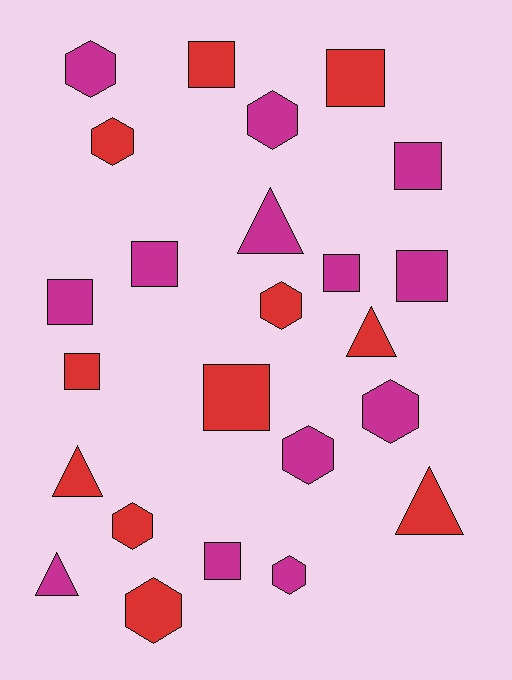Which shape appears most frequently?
Square, with 10 objects.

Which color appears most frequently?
Magenta, with 13 objects.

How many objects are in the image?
There are 24 objects.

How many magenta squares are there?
There are 6 magenta squares.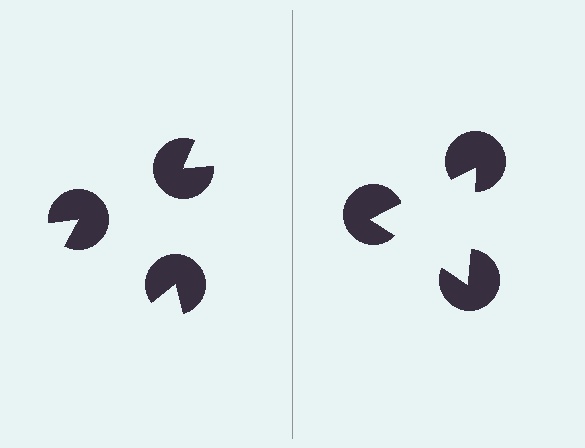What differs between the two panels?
The pac-man discs are positioned identically on both sides; only the wedge orientations differ. On the right they align to a triangle; on the left they are misaligned.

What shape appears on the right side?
An illusory triangle.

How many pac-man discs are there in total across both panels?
6 — 3 on each side.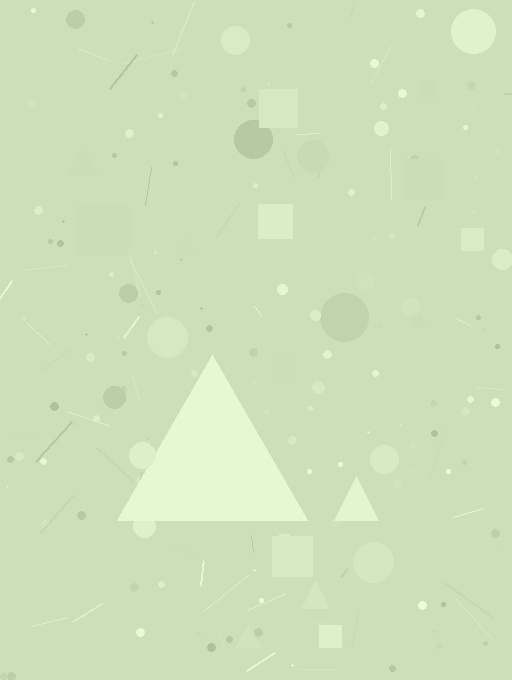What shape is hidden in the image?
A triangle is hidden in the image.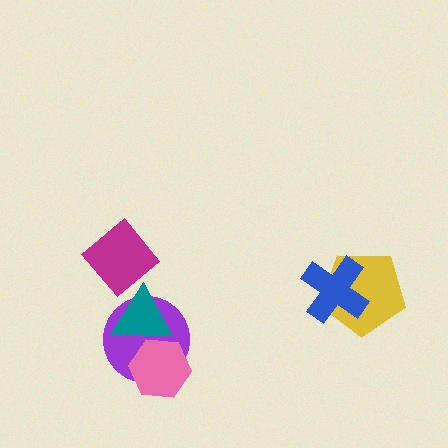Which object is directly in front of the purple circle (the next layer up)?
The pink hexagon is directly in front of the purple circle.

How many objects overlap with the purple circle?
2 objects overlap with the purple circle.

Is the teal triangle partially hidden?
No, no other shape covers it.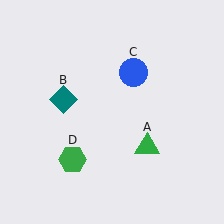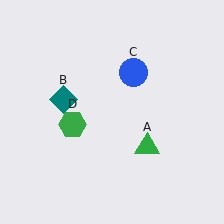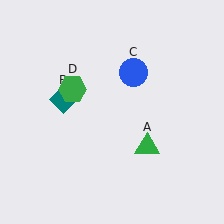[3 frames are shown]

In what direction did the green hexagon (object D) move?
The green hexagon (object D) moved up.